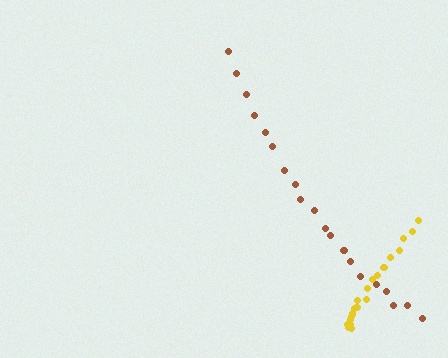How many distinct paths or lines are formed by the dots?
There are 2 distinct paths.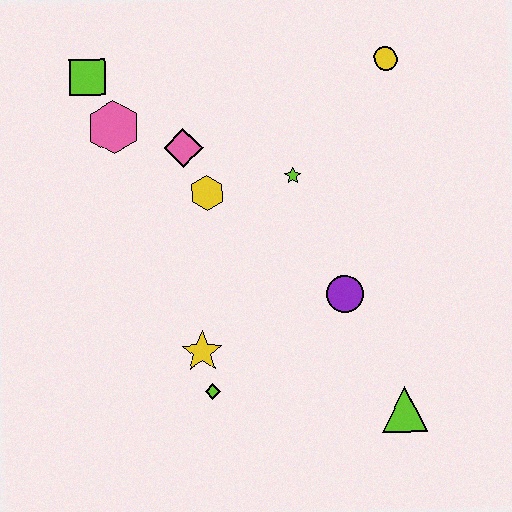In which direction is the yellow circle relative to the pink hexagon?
The yellow circle is to the right of the pink hexagon.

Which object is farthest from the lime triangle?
The lime square is farthest from the lime triangle.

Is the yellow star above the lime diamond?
Yes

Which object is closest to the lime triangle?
The purple circle is closest to the lime triangle.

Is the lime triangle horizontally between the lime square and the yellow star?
No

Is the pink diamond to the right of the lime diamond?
No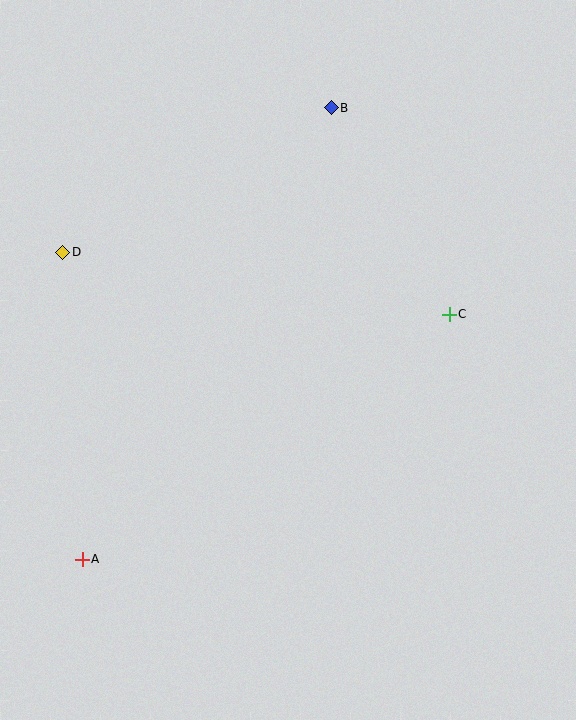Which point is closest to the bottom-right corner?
Point C is closest to the bottom-right corner.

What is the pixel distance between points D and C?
The distance between D and C is 391 pixels.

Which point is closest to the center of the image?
Point C at (449, 314) is closest to the center.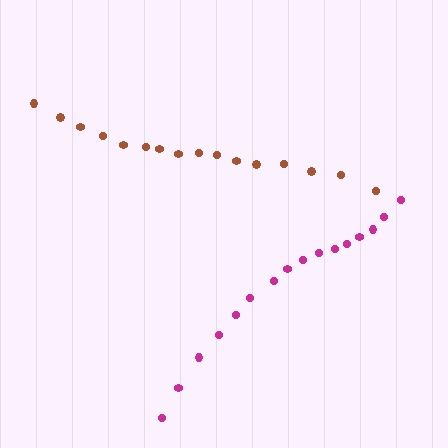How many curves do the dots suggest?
There are 2 distinct paths.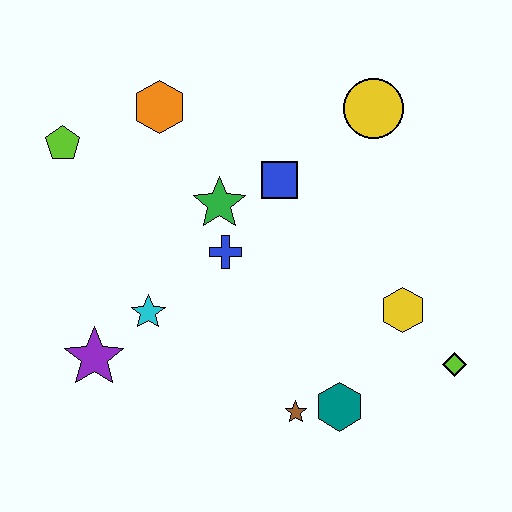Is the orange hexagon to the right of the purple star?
Yes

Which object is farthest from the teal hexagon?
The lime pentagon is farthest from the teal hexagon.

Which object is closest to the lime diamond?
The yellow hexagon is closest to the lime diamond.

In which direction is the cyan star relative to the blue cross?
The cyan star is to the left of the blue cross.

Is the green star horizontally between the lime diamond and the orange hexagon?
Yes